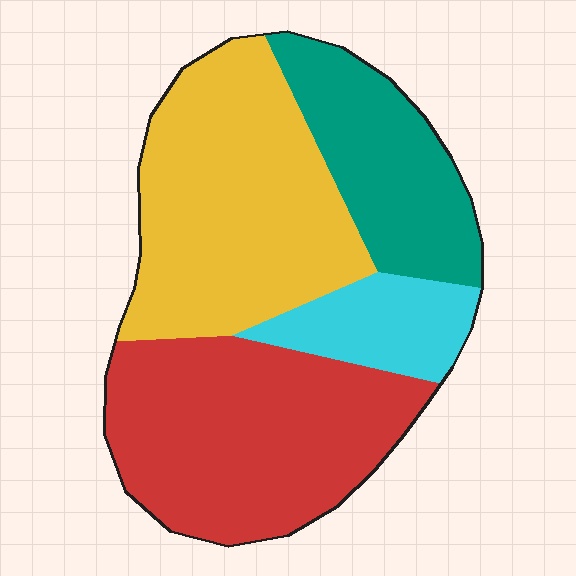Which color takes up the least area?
Cyan, at roughly 10%.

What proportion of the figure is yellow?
Yellow covers about 35% of the figure.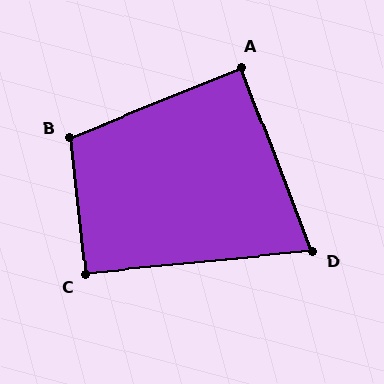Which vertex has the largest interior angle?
B, at approximately 105 degrees.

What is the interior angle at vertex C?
Approximately 91 degrees (approximately right).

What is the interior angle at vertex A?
Approximately 89 degrees (approximately right).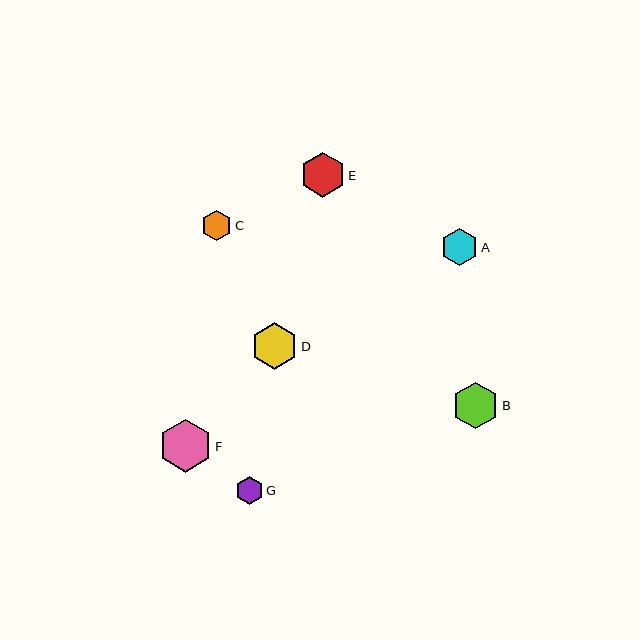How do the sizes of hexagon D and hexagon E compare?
Hexagon D and hexagon E are approximately the same size.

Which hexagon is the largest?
Hexagon F is the largest with a size of approximately 53 pixels.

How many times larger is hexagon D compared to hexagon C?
Hexagon D is approximately 1.5 times the size of hexagon C.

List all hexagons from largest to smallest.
From largest to smallest: F, D, B, E, A, C, G.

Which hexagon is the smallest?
Hexagon G is the smallest with a size of approximately 28 pixels.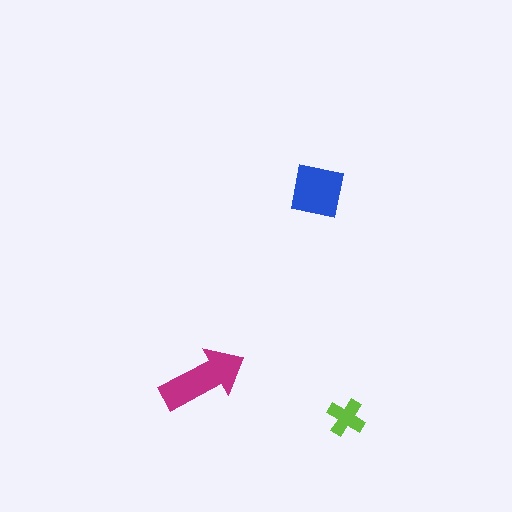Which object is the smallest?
The lime cross.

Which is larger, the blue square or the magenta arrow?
The magenta arrow.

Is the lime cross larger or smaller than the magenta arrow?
Smaller.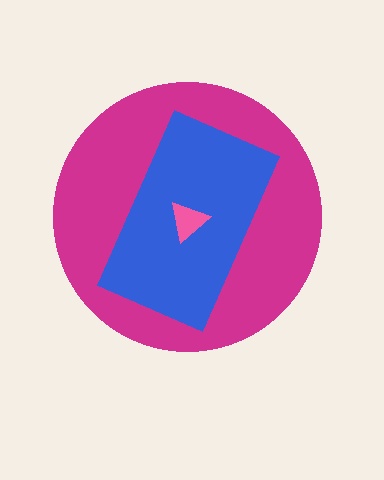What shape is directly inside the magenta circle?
The blue rectangle.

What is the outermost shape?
The magenta circle.